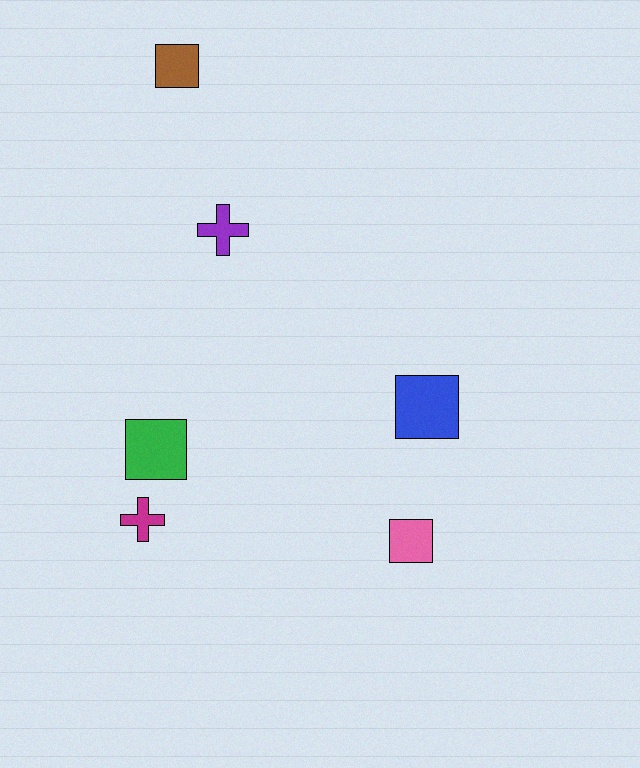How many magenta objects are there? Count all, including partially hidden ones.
There is 1 magenta object.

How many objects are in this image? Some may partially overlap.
There are 6 objects.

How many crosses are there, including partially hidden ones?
There are 2 crosses.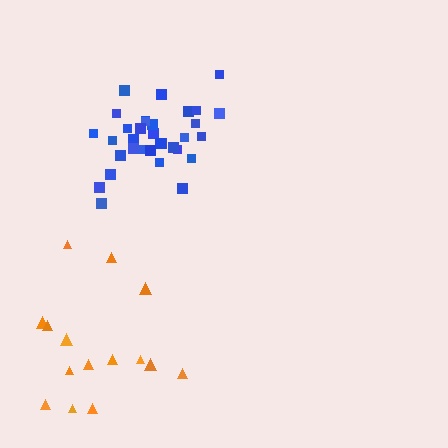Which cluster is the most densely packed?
Blue.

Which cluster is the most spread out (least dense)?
Orange.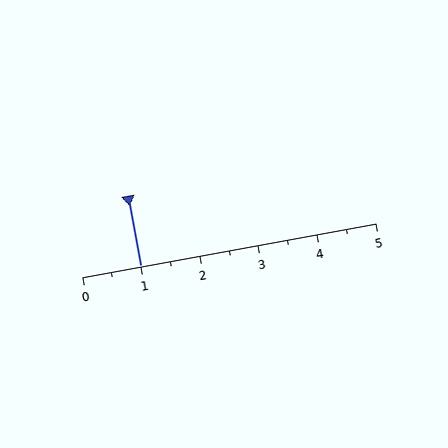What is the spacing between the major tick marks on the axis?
The major ticks are spaced 1 apart.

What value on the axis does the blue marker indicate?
The marker indicates approximately 1.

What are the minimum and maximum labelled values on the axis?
The axis runs from 0 to 5.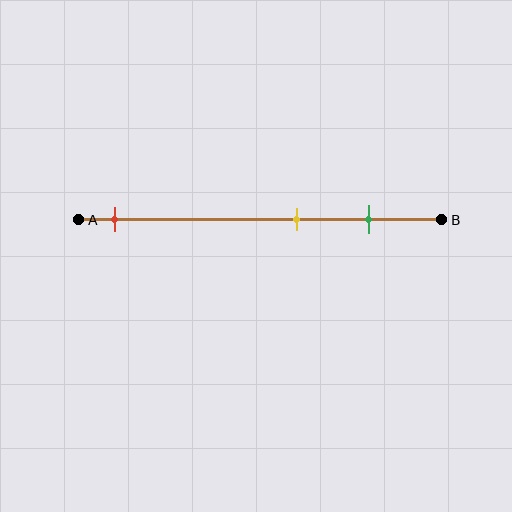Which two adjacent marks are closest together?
The yellow and green marks are the closest adjacent pair.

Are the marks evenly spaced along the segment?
No, the marks are not evenly spaced.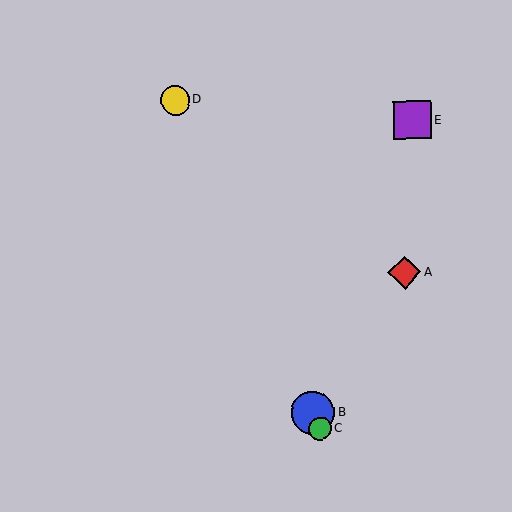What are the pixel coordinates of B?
Object B is at (313, 412).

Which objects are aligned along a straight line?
Objects B, C, D are aligned along a straight line.